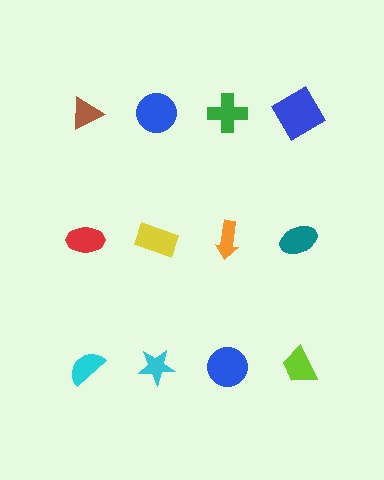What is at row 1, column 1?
A brown triangle.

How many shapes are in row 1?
4 shapes.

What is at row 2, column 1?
A red ellipse.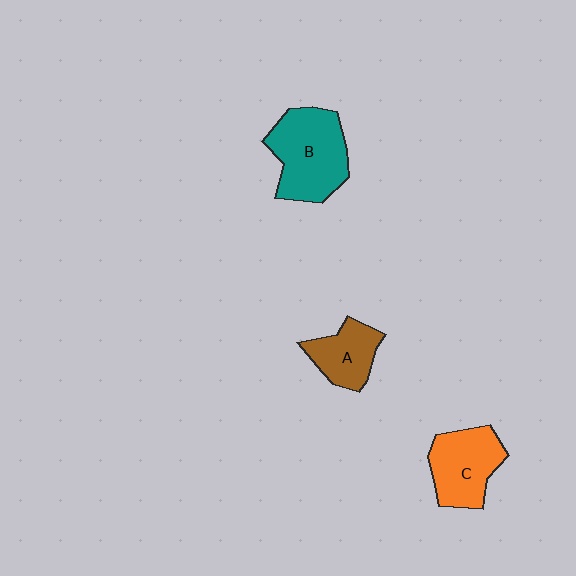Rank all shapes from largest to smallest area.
From largest to smallest: B (teal), C (orange), A (brown).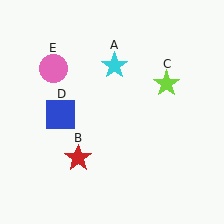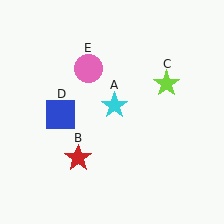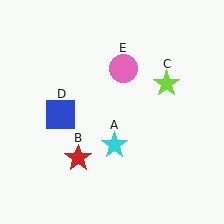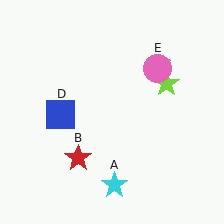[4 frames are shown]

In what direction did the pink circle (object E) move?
The pink circle (object E) moved right.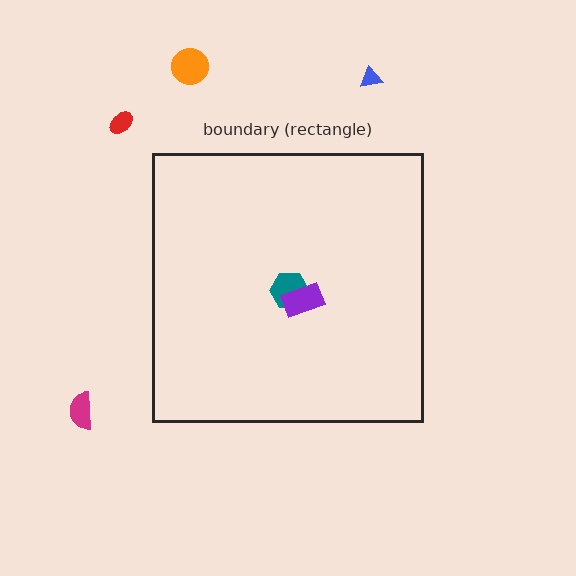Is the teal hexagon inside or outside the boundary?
Inside.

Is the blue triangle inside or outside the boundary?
Outside.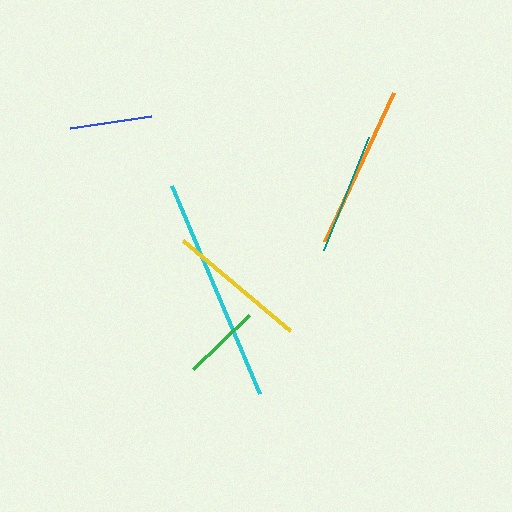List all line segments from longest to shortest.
From longest to shortest: cyan, orange, yellow, teal, blue, green.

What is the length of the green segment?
The green segment is approximately 78 pixels long.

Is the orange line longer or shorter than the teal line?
The orange line is longer than the teal line.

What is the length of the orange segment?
The orange segment is approximately 165 pixels long.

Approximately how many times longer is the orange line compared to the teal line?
The orange line is approximately 1.3 times the length of the teal line.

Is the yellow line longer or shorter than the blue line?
The yellow line is longer than the blue line.